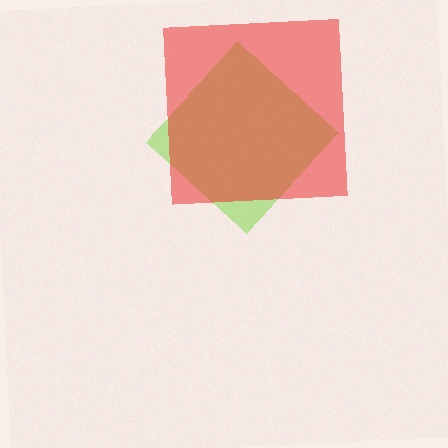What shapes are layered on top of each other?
The layered shapes are: a lime diamond, a red square.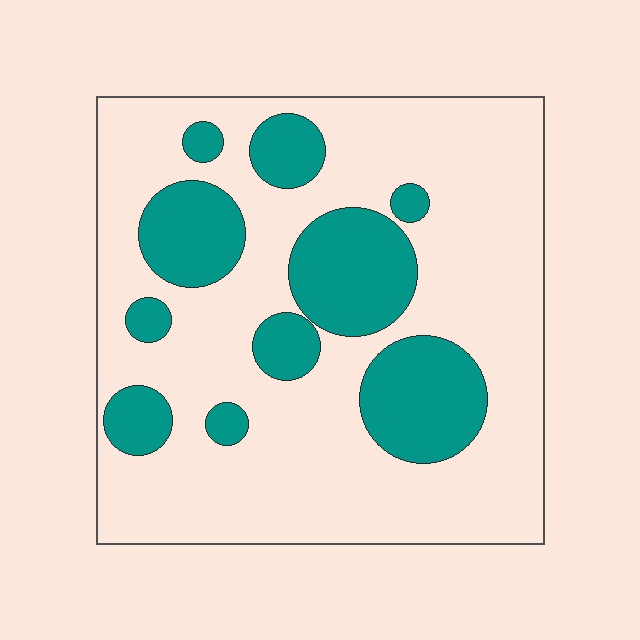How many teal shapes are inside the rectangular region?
10.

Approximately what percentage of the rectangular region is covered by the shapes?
Approximately 25%.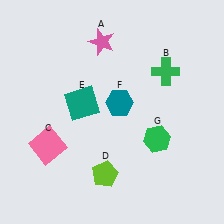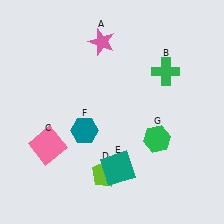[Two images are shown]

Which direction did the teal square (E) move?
The teal square (E) moved down.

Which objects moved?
The objects that moved are: the teal square (E), the teal hexagon (F).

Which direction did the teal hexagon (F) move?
The teal hexagon (F) moved left.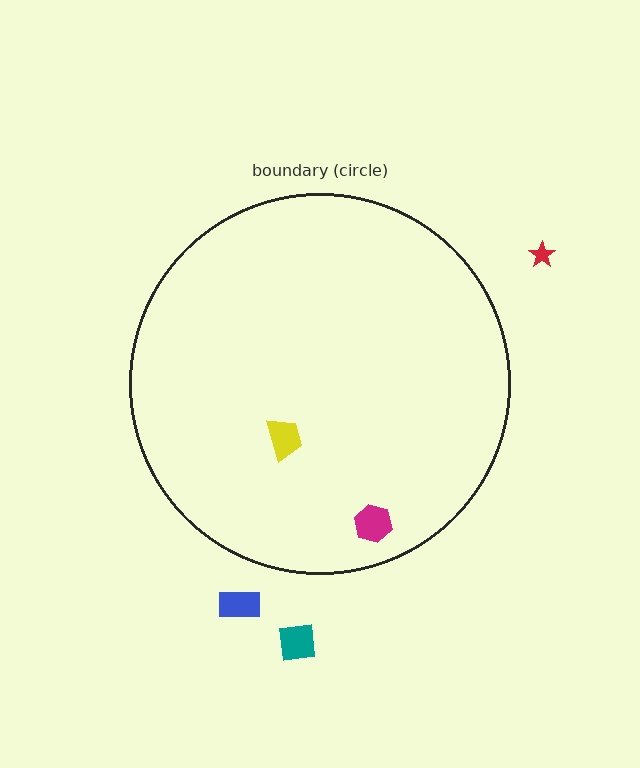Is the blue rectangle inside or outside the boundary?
Outside.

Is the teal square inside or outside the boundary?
Outside.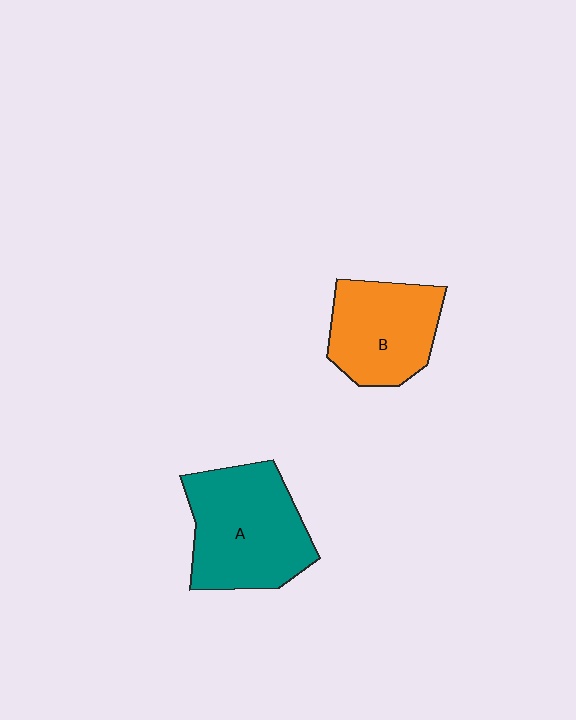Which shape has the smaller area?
Shape B (orange).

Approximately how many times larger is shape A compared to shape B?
Approximately 1.3 times.